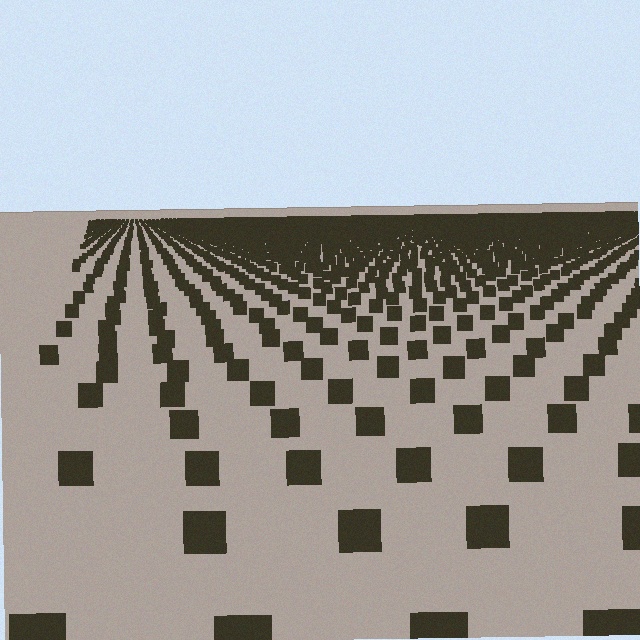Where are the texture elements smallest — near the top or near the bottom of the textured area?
Near the top.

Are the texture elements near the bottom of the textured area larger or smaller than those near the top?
Larger. Near the bottom, elements are closer to the viewer and appear at a bigger on-screen size.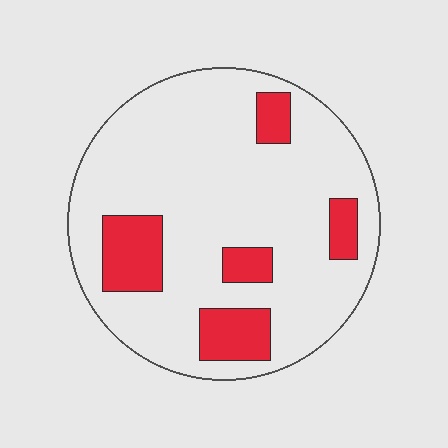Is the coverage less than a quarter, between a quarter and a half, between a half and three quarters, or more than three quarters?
Less than a quarter.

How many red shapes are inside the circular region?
5.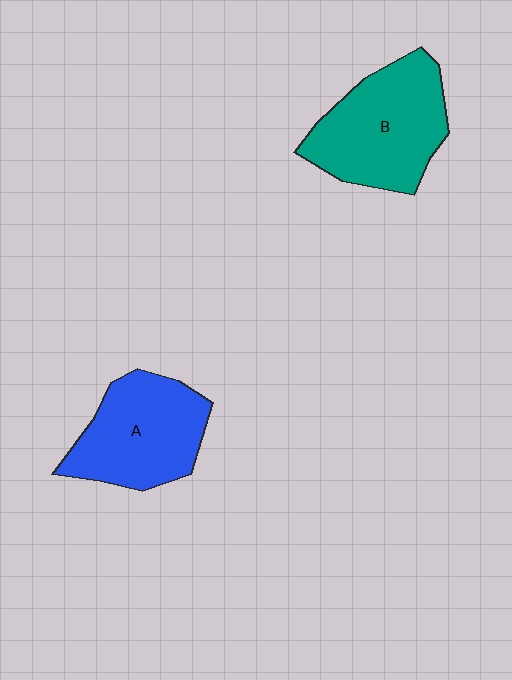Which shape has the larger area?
Shape B (teal).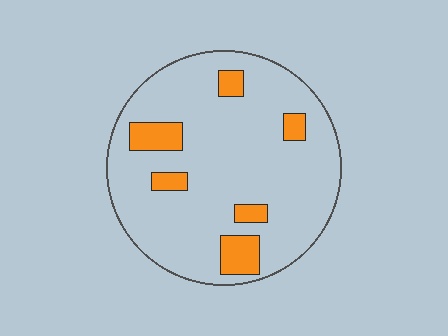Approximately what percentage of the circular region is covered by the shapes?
Approximately 15%.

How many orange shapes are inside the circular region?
6.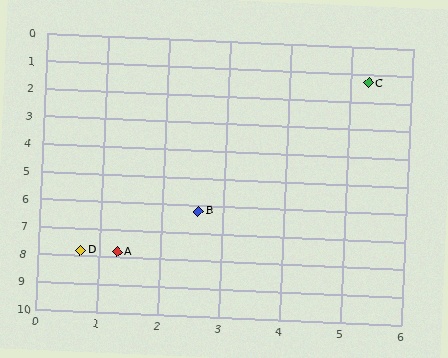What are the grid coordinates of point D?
Point D is at approximately (0.7, 7.8).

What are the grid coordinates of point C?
Point C is at approximately (5.3, 1.3).